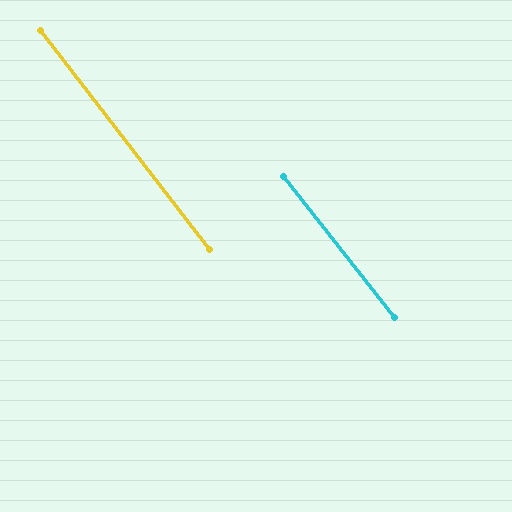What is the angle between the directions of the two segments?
Approximately 1 degree.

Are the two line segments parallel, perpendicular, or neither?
Parallel — their directions differ by only 0.9°.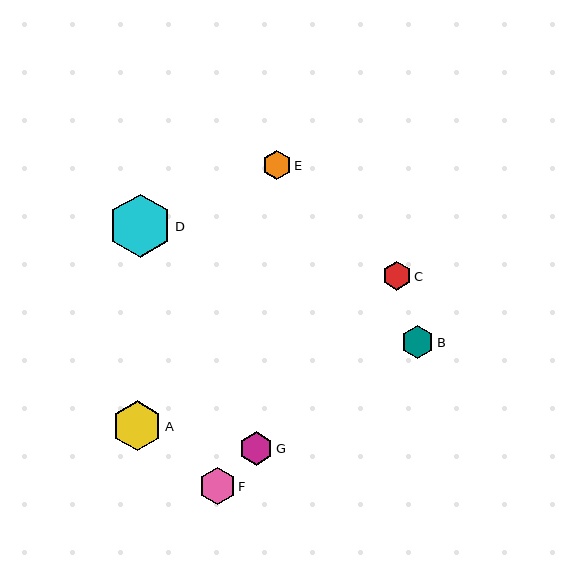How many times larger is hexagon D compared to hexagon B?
Hexagon D is approximately 1.9 times the size of hexagon B.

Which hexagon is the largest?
Hexagon D is the largest with a size of approximately 63 pixels.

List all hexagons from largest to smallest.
From largest to smallest: D, A, F, G, B, C, E.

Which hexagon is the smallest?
Hexagon E is the smallest with a size of approximately 29 pixels.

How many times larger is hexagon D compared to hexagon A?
Hexagon D is approximately 1.3 times the size of hexagon A.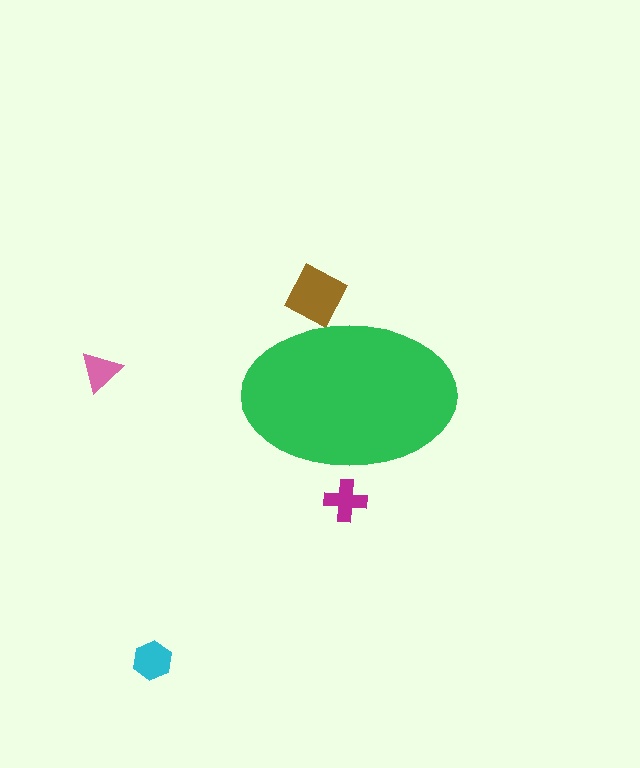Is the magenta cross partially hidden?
Yes, the magenta cross is partially hidden behind the green ellipse.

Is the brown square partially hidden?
Yes, the brown square is partially hidden behind the green ellipse.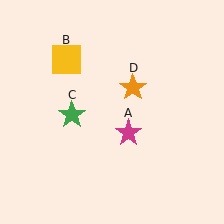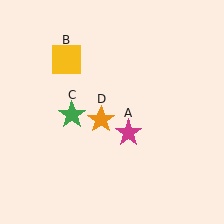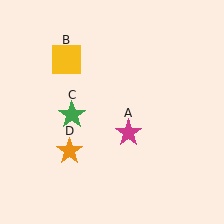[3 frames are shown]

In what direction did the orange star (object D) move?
The orange star (object D) moved down and to the left.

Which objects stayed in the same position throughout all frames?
Magenta star (object A) and yellow square (object B) and green star (object C) remained stationary.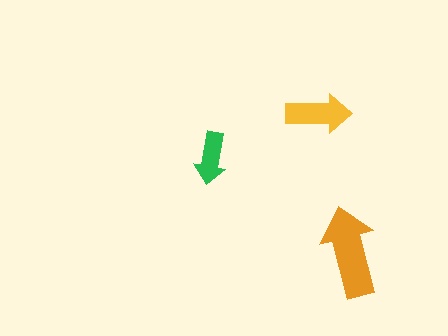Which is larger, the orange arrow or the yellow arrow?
The orange one.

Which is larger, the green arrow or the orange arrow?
The orange one.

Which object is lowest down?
The orange arrow is bottommost.